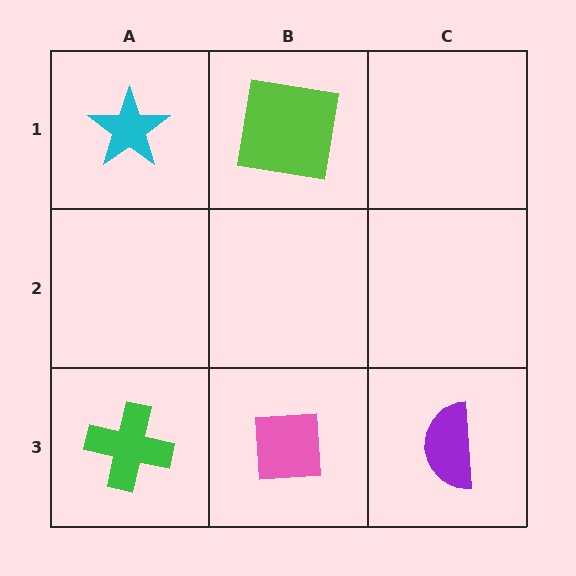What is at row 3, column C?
A purple semicircle.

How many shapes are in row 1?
2 shapes.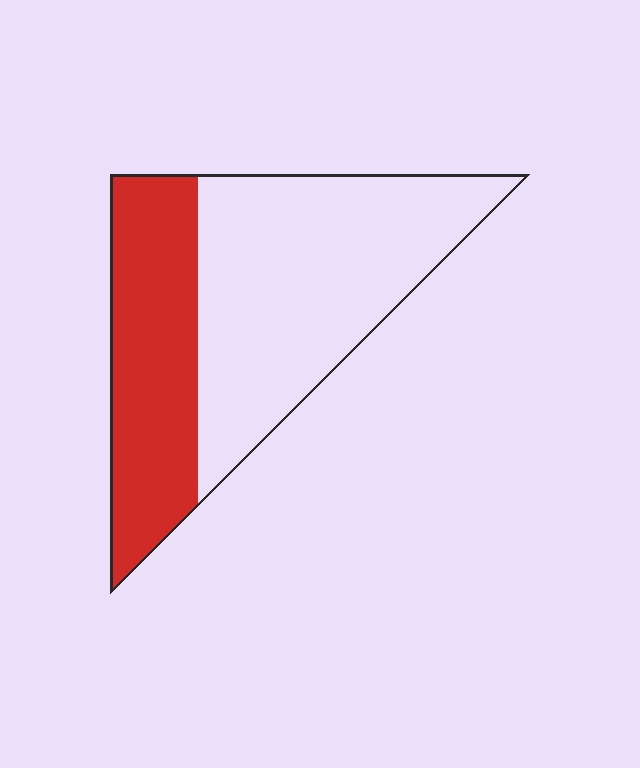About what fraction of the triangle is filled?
About three eighths (3/8).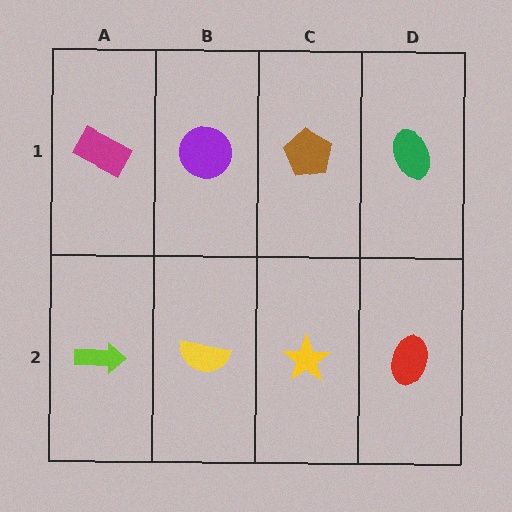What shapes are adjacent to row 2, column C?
A brown pentagon (row 1, column C), a yellow semicircle (row 2, column B), a red ellipse (row 2, column D).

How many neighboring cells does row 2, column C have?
3.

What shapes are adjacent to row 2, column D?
A green ellipse (row 1, column D), a yellow star (row 2, column C).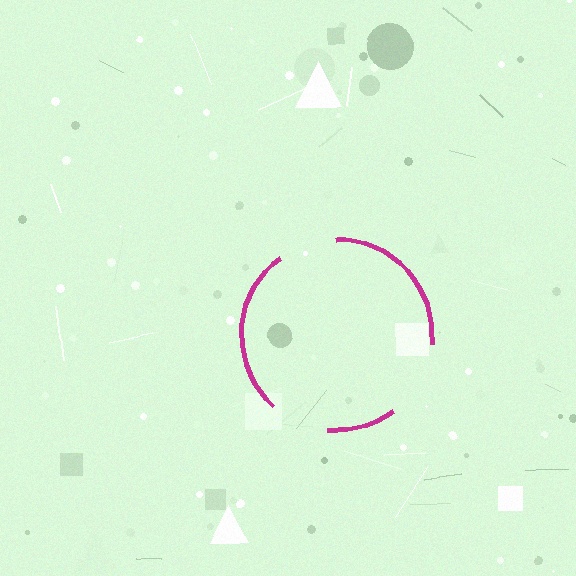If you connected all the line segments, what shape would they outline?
They would outline a circle.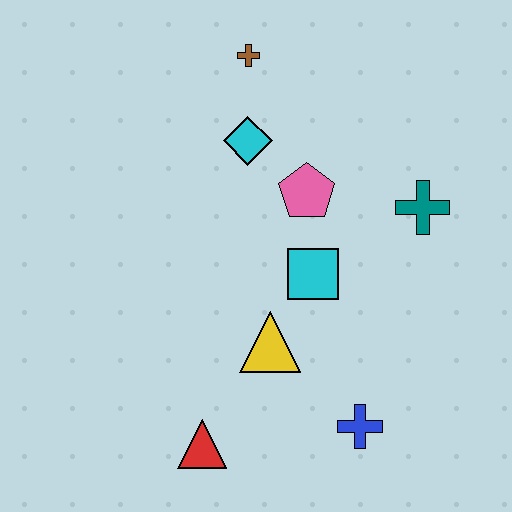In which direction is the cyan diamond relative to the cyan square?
The cyan diamond is above the cyan square.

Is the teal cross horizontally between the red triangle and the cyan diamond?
No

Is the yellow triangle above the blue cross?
Yes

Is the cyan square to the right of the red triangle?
Yes